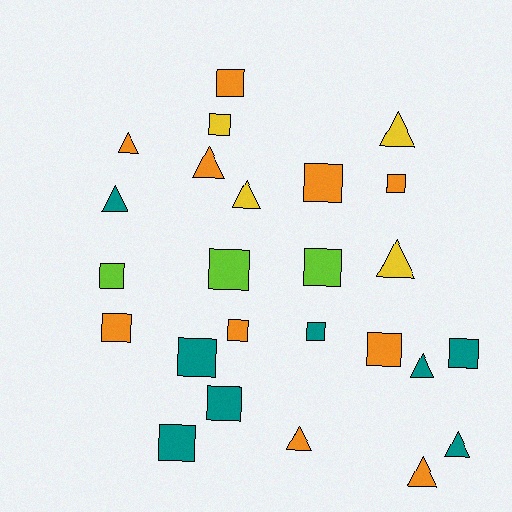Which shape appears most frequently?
Square, with 15 objects.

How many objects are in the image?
There are 25 objects.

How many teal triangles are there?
There are 3 teal triangles.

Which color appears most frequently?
Orange, with 10 objects.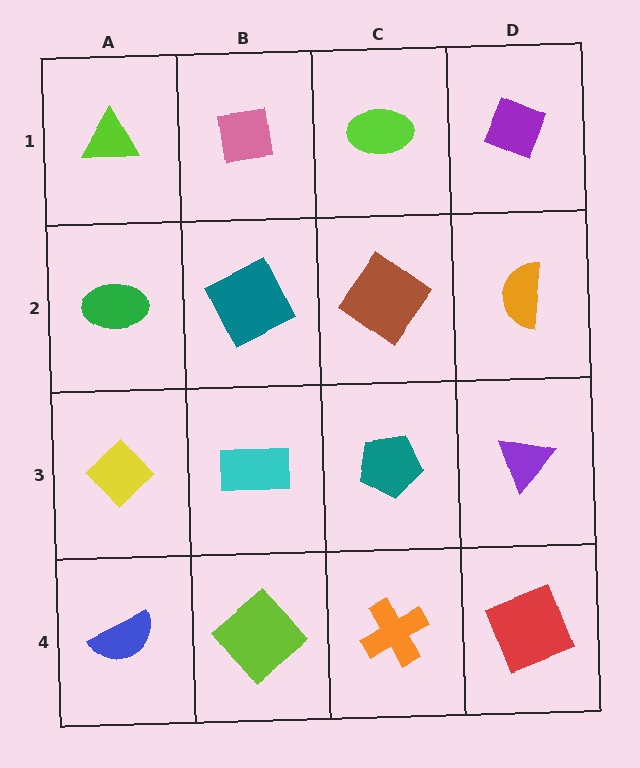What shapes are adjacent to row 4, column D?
A purple triangle (row 3, column D), an orange cross (row 4, column C).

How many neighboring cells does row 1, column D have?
2.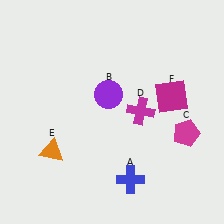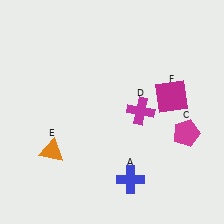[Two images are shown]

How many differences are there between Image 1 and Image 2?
There is 1 difference between the two images.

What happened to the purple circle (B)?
The purple circle (B) was removed in Image 2. It was in the top-left area of Image 1.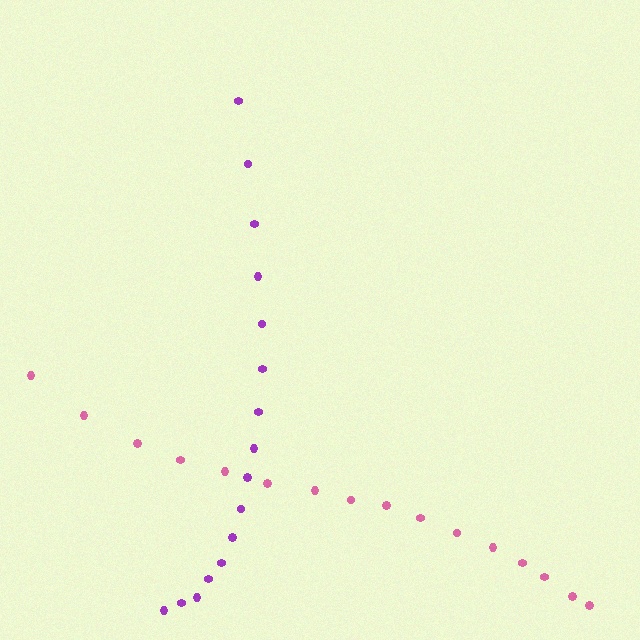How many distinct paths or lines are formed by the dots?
There are 2 distinct paths.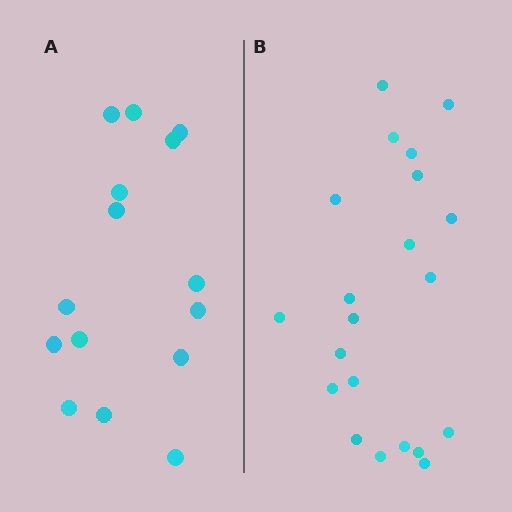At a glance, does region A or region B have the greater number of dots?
Region B (the right region) has more dots.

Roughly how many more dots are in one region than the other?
Region B has about 6 more dots than region A.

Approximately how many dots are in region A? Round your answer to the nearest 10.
About 20 dots. (The exact count is 15, which rounds to 20.)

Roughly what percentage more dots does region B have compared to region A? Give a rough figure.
About 40% more.